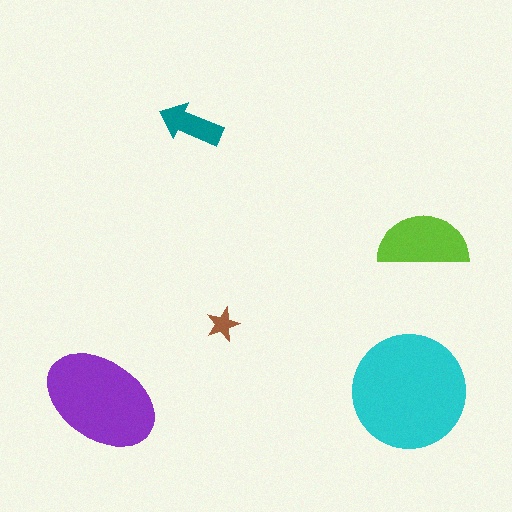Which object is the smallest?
The brown star.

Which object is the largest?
The cyan circle.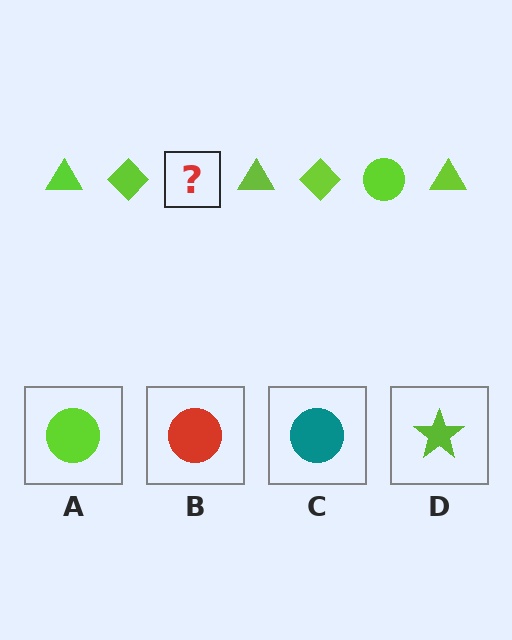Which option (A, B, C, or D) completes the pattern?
A.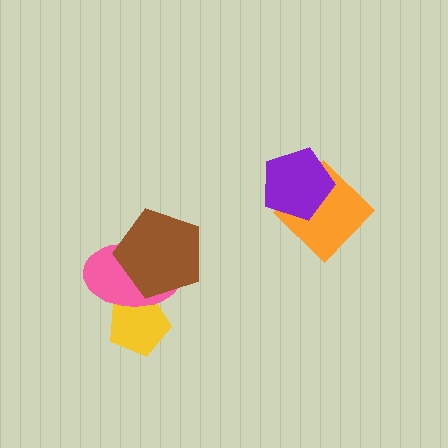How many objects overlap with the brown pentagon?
1 object overlaps with the brown pentagon.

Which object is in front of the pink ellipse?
The brown pentagon is in front of the pink ellipse.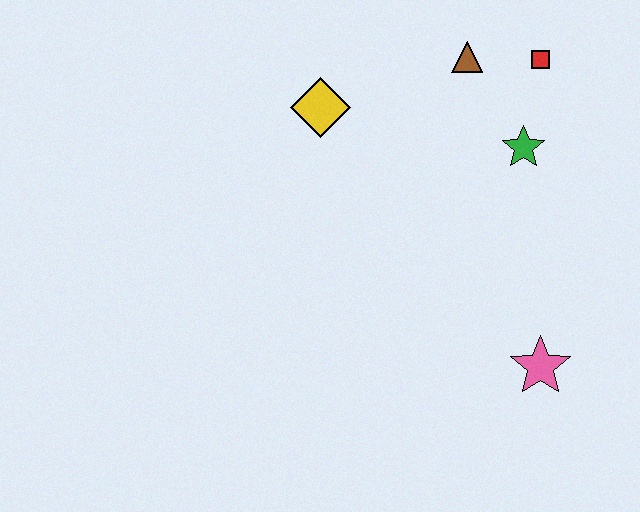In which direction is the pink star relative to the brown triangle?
The pink star is below the brown triangle.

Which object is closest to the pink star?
The green star is closest to the pink star.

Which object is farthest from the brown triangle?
The pink star is farthest from the brown triangle.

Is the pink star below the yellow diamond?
Yes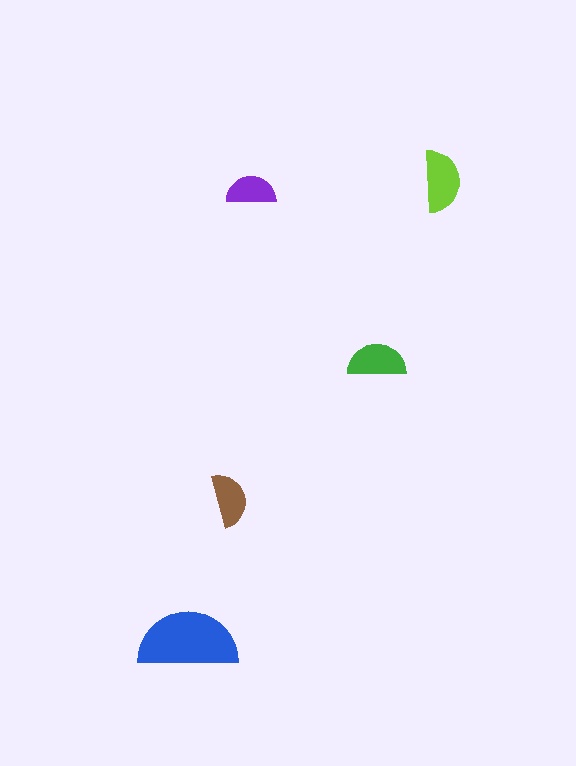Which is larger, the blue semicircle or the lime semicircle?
The blue one.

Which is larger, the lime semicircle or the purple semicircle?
The lime one.